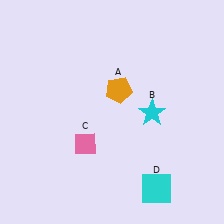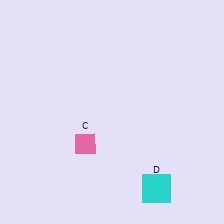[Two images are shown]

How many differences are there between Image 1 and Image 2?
There are 2 differences between the two images.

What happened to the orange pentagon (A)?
The orange pentagon (A) was removed in Image 2. It was in the top-right area of Image 1.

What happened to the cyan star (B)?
The cyan star (B) was removed in Image 2. It was in the bottom-right area of Image 1.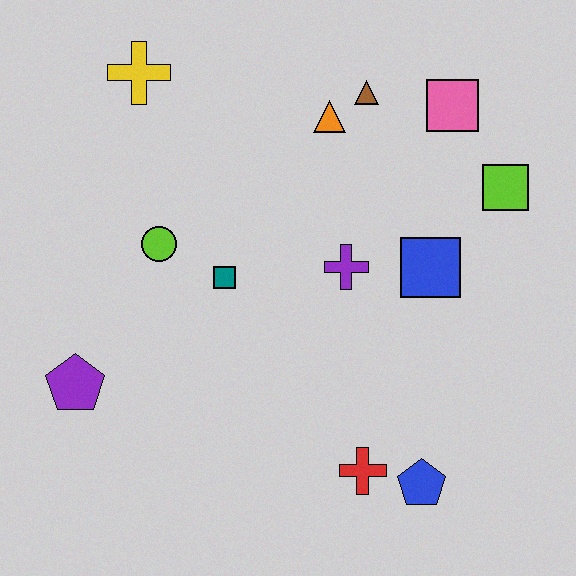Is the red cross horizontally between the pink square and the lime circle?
Yes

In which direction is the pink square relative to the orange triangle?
The pink square is to the right of the orange triangle.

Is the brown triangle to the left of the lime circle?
No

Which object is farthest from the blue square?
The purple pentagon is farthest from the blue square.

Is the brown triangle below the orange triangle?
No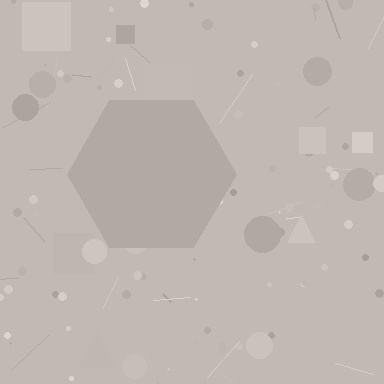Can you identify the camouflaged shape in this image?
The camouflaged shape is a hexagon.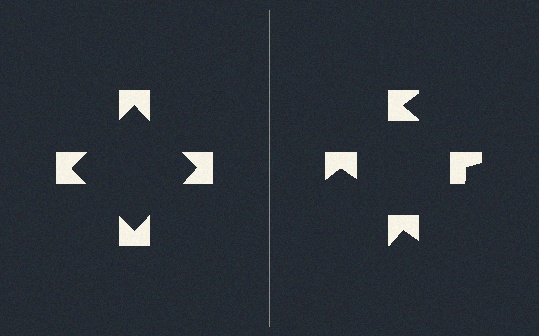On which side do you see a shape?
An illusory square appears on the left side. On the right side the wedge cuts are rotated, so no coherent shape forms.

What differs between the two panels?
The notched squares are positioned identically on both sides; only the wedge orientations differ. On the left they align to a square; on the right they are misaligned.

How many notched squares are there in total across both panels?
8 — 4 on each side.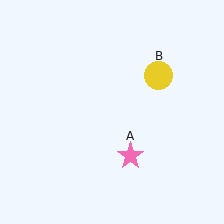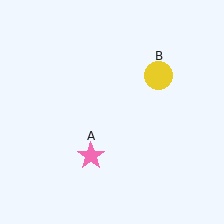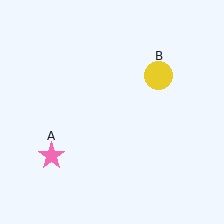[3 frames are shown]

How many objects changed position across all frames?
1 object changed position: pink star (object A).